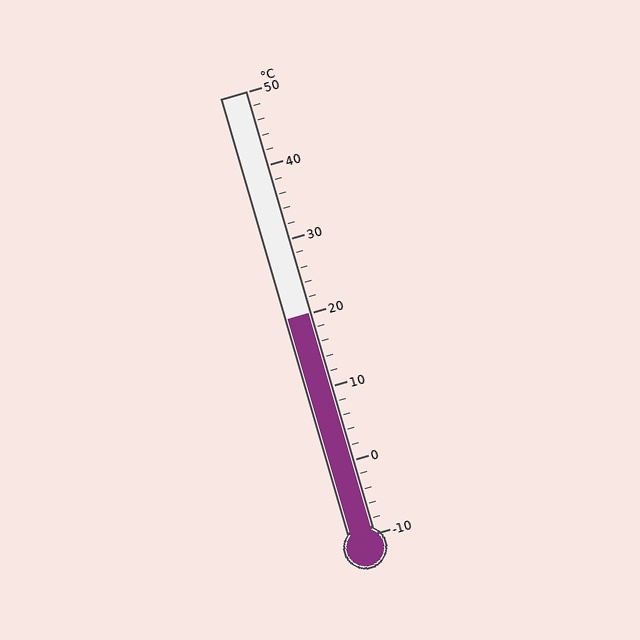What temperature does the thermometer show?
The thermometer shows approximately 20°C.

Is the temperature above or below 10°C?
The temperature is above 10°C.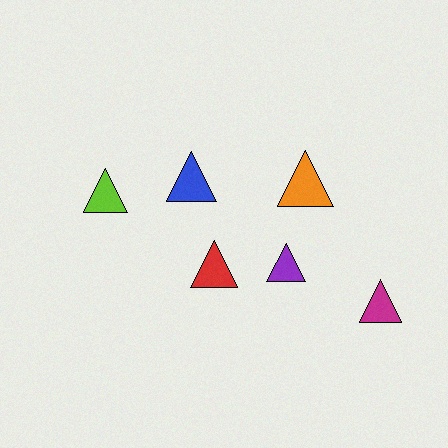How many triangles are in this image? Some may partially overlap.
There are 6 triangles.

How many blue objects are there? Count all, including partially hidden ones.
There is 1 blue object.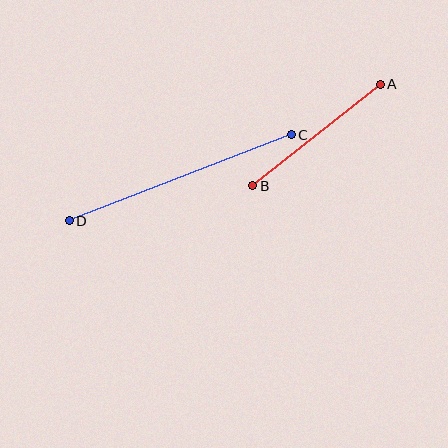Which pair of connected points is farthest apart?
Points C and D are farthest apart.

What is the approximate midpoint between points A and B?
The midpoint is at approximately (316, 135) pixels.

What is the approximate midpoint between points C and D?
The midpoint is at approximately (180, 178) pixels.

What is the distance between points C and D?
The distance is approximately 238 pixels.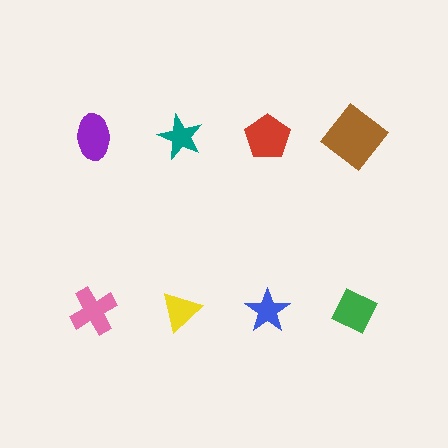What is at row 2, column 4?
A green diamond.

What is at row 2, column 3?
A blue star.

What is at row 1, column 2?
A teal star.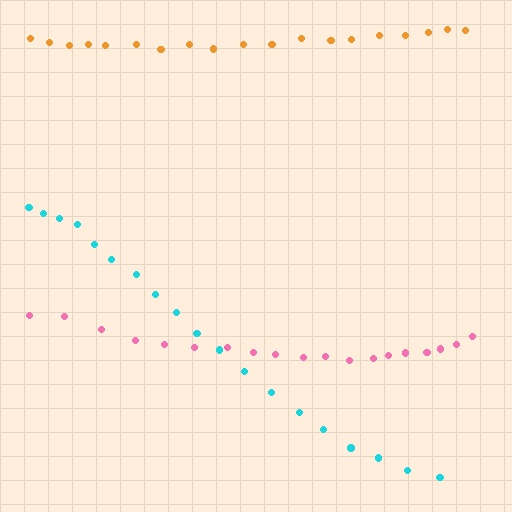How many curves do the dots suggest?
There are 3 distinct paths.